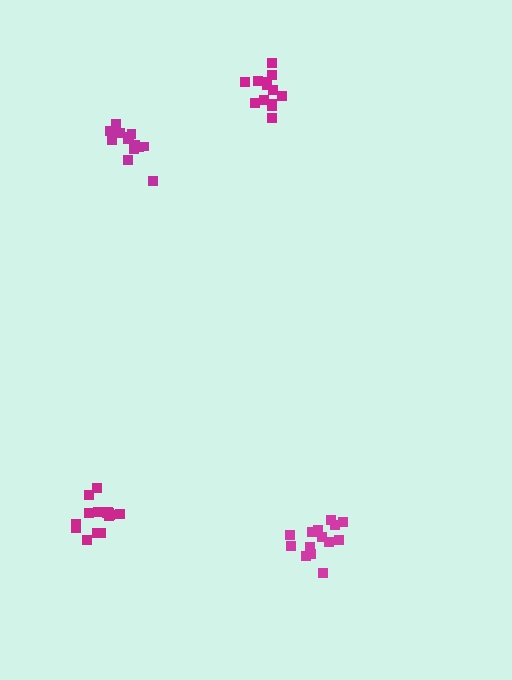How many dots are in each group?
Group 1: 13 dots, Group 2: 14 dots, Group 3: 13 dots, Group 4: 15 dots (55 total).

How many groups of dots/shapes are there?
There are 4 groups.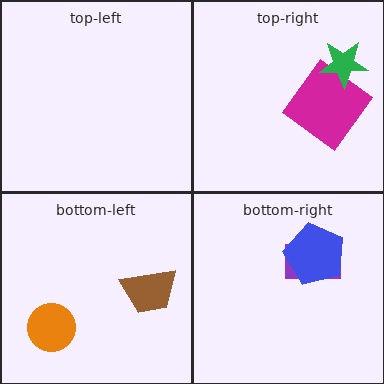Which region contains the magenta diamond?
The top-right region.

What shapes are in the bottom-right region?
The purple rectangle, the blue pentagon.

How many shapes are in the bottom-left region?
2.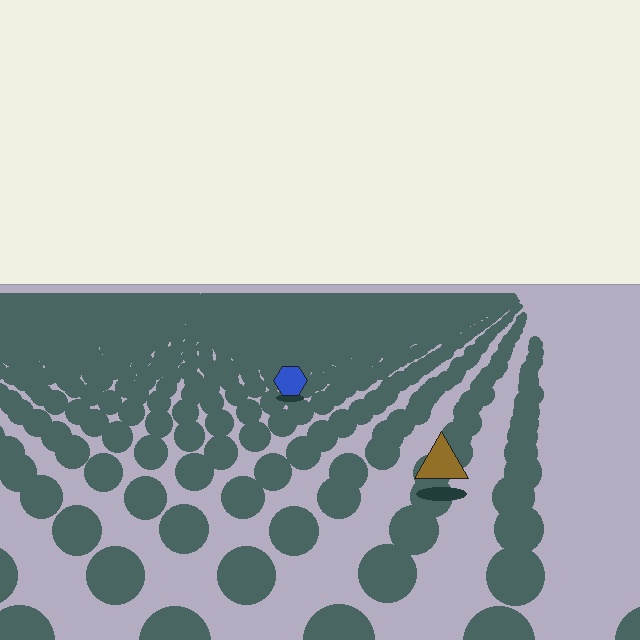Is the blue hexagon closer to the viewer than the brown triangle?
No. The brown triangle is closer — you can tell from the texture gradient: the ground texture is coarser near it.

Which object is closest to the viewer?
The brown triangle is closest. The texture marks near it are larger and more spread out.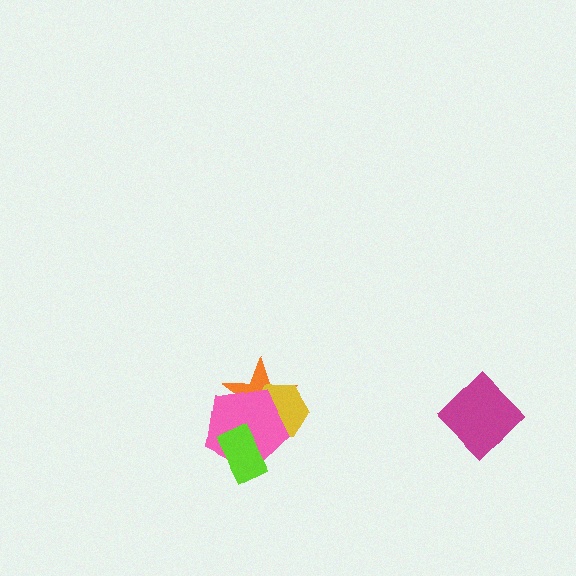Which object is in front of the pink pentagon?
The lime rectangle is in front of the pink pentagon.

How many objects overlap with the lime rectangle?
1 object overlaps with the lime rectangle.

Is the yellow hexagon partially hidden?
Yes, it is partially covered by another shape.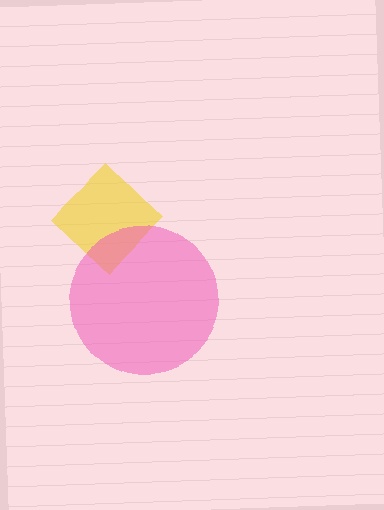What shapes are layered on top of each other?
The layered shapes are: a yellow diamond, a pink circle.